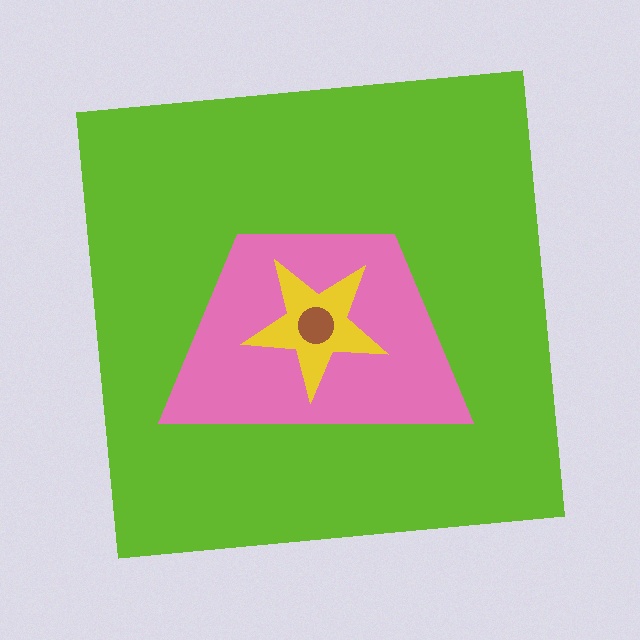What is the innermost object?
The brown circle.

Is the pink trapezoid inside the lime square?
Yes.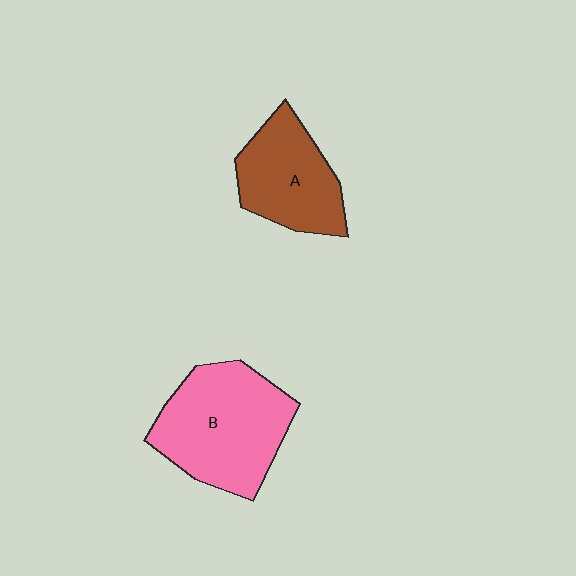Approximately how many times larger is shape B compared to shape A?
Approximately 1.4 times.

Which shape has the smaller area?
Shape A (brown).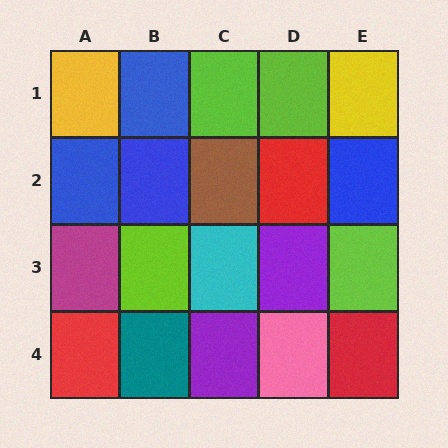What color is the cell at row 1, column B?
Blue.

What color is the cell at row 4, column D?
Pink.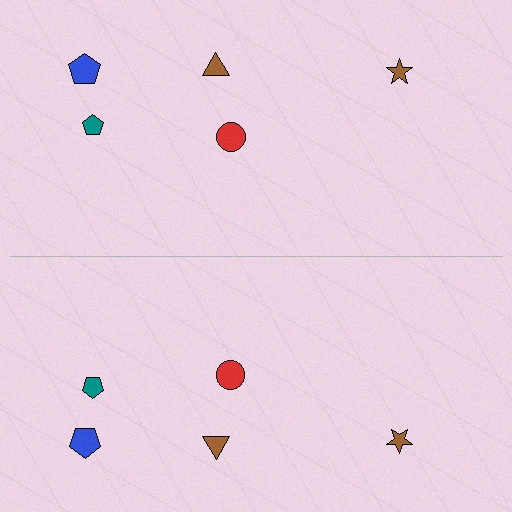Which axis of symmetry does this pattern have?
The pattern has a horizontal axis of symmetry running through the center of the image.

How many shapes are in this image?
There are 10 shapes in this image.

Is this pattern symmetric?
Yes, this pattern has bilateral (reflection) symmetry.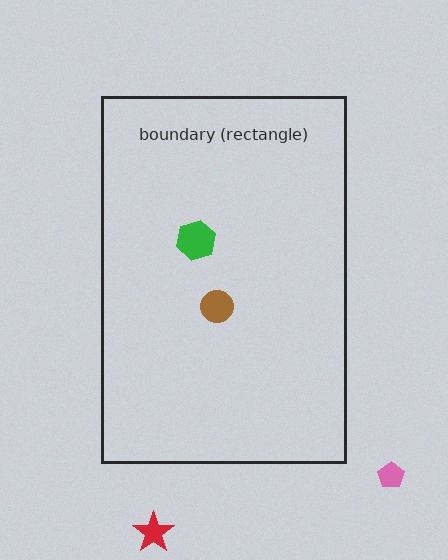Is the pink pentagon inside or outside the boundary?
Outside.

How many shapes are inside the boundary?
2 inside, 2 outside.